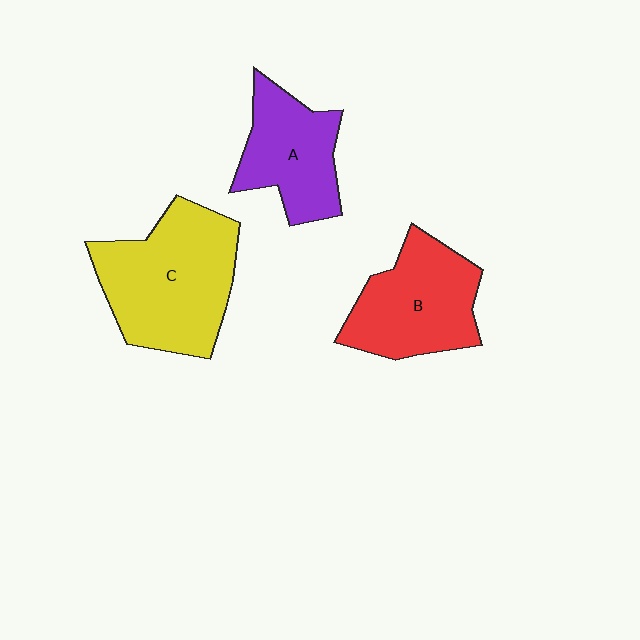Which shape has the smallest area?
Shape A (purple).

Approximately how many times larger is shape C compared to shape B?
Approximately 1.3 times.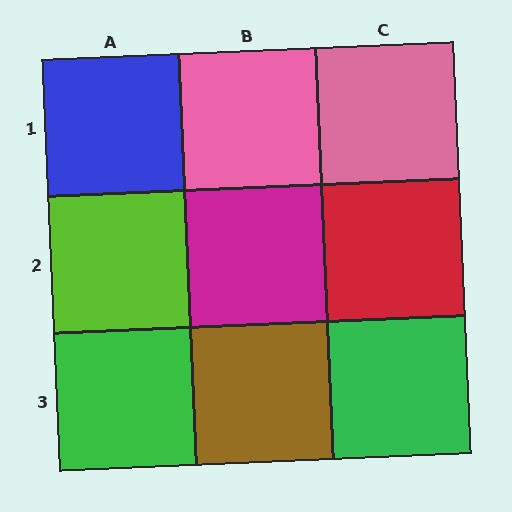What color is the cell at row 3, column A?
Green.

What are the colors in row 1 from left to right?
Blue, pink, pink.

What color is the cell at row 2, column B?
Magenta.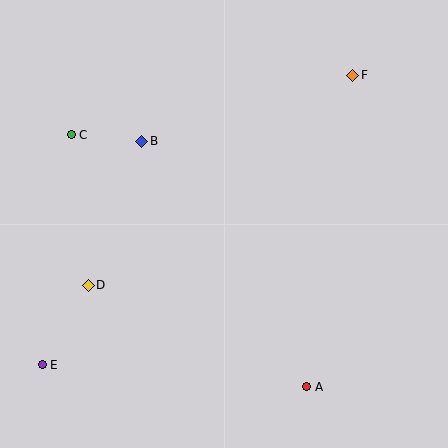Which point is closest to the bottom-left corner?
Point E is closest to the bottom-left corner.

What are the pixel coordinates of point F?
Point F is at (353, 75).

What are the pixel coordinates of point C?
Point C is at (71, 135).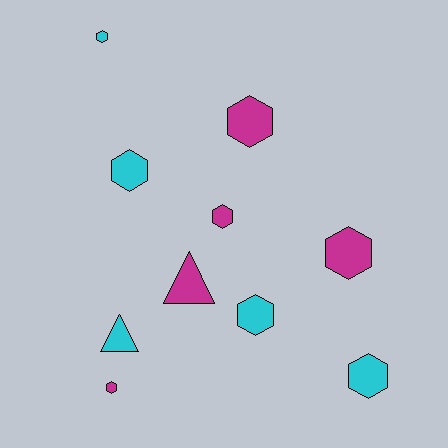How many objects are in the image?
There are 10 objects.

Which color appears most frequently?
Magenta, with 5 objects.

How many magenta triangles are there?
There is 1 magenta triangle.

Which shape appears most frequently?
Hexagon, with 8 objects.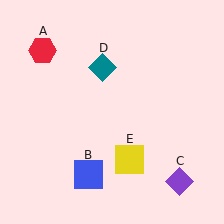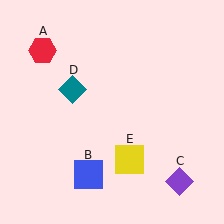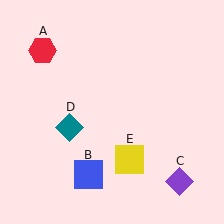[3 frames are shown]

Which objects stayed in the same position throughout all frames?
Red hexagon (object A) and blue square (object B) and purple diamond (object C) and yellow square (object E) remained stationary.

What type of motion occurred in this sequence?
The teal diamond (object D) rotated counterclockwise around the center of the scene.